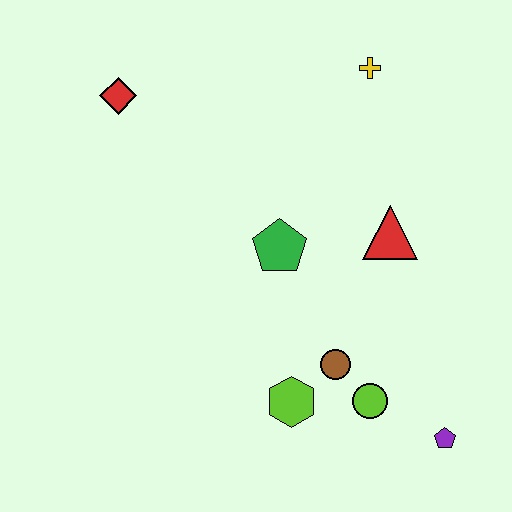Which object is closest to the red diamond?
The green pentagon is closest to the red diamond.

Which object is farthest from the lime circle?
The red diamond is farthest from the lime circle.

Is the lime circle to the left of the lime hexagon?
No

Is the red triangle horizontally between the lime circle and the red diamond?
No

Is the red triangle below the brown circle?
No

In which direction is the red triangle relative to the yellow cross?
The red triangle is below the yellow cross.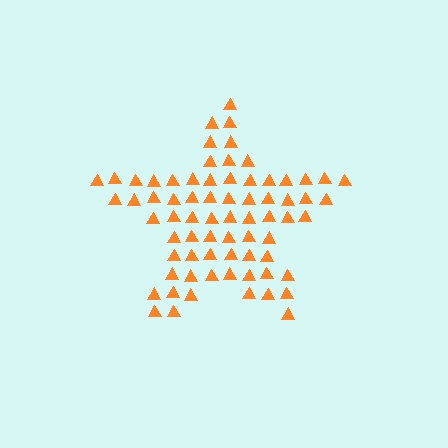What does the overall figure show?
The overall figure shows a star.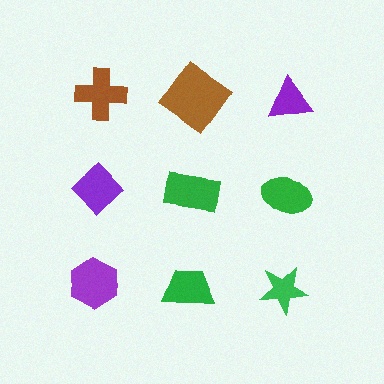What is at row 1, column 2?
A brown diamond.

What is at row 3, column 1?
A purple hexagon.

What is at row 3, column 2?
A green trapezoid.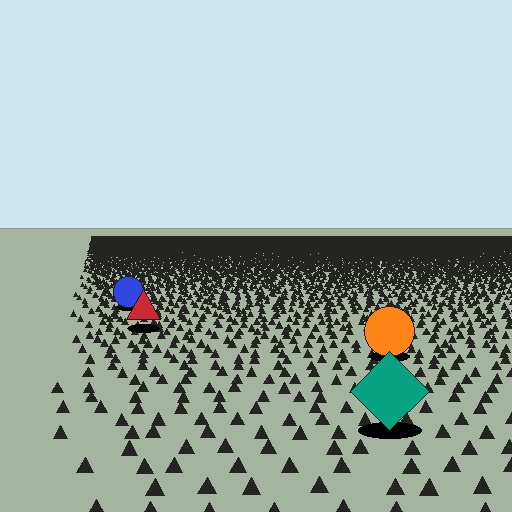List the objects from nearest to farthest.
From nearest to farthest: the teal diamond, the orange circle, the red triangle, the blue circle.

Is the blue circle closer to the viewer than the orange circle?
No. The orange circle is closer — you can tell from the texture gradient: the ground texture is coarser near it.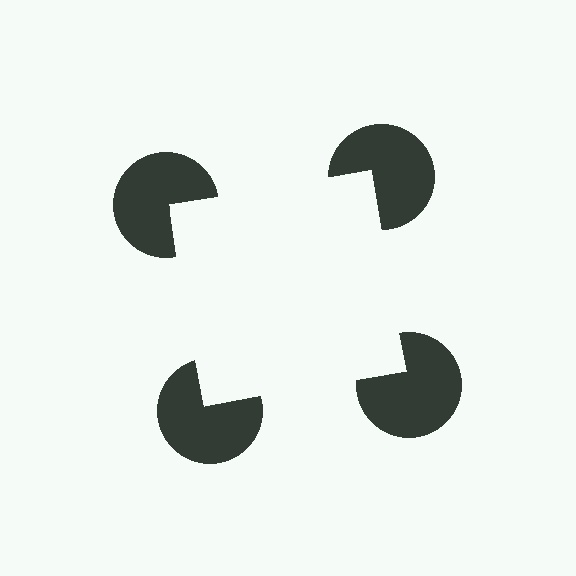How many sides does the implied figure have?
4 sides.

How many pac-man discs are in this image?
There are 4 — one at each vertex of the illusory square.